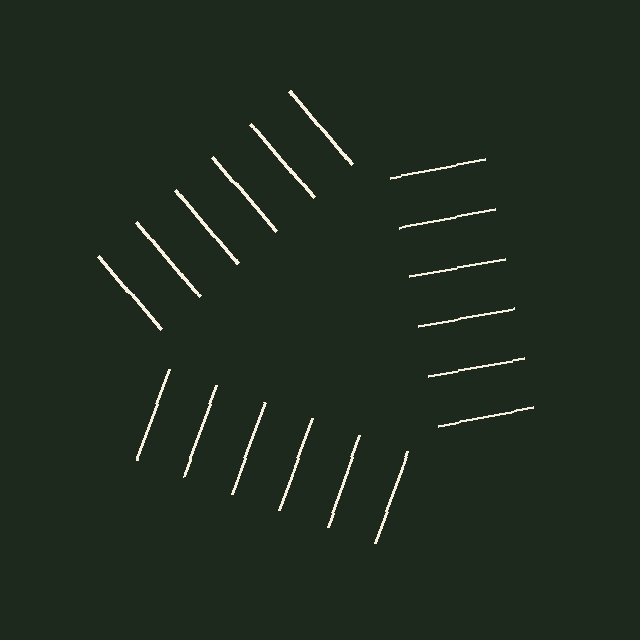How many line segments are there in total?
18 — 6 along each of the 3 edges.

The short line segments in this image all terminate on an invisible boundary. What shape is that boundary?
An illusory triangle — the line segments terminate on its edges but no continuous stroke is drawn.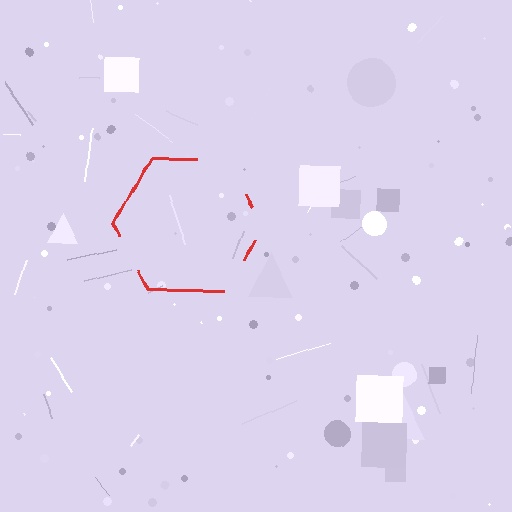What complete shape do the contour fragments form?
The contour fragments form a hexagon.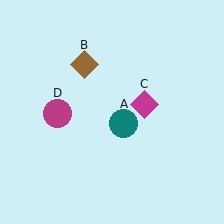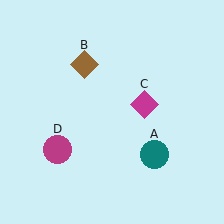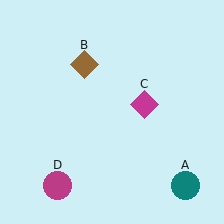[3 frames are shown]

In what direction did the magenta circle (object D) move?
The magenta circle (object D) moved down.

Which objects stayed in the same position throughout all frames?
Brown diamond (object B) and magenta diamond (object C) remained stationary.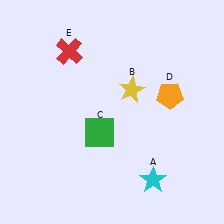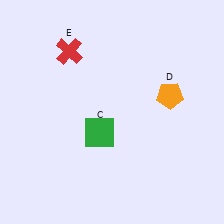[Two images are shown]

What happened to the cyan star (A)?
The cyan star (A) was removed in Image 2. It was in the bottom-right area of Image 1.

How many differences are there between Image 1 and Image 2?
There are 2 differences between the two images.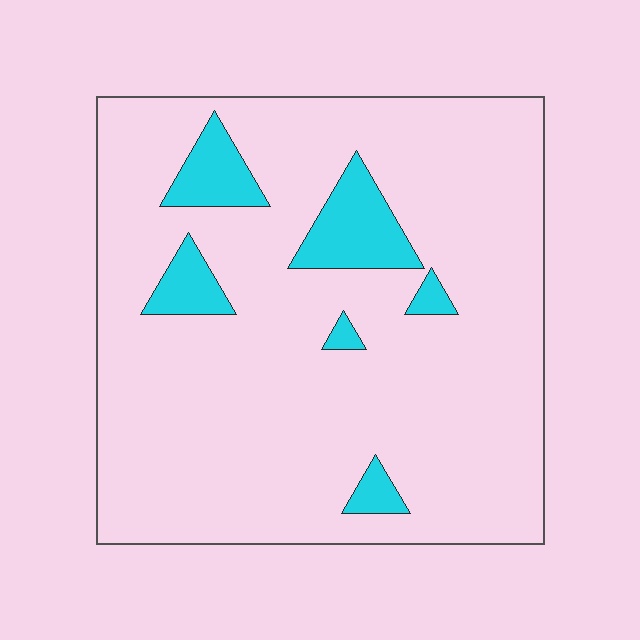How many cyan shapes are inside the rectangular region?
6.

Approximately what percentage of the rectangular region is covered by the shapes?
Approximately 10%.